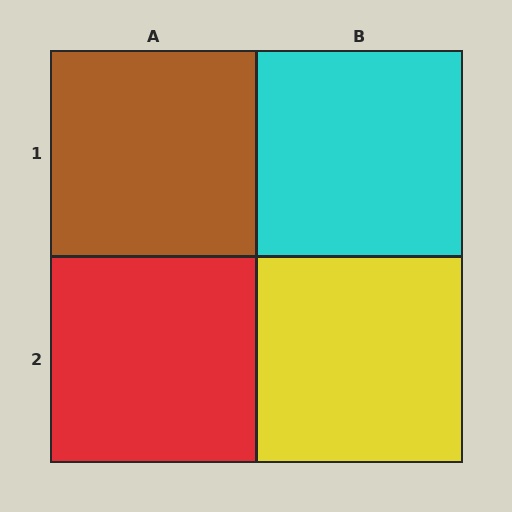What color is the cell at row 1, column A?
Brown.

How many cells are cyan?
1 cell is cyan.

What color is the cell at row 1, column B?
Cyan.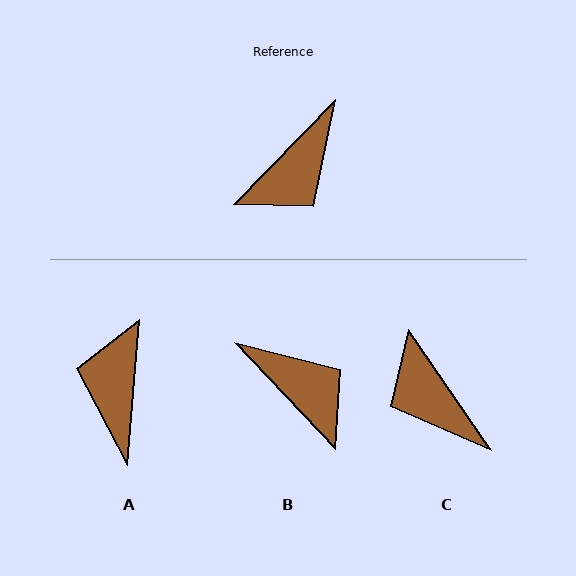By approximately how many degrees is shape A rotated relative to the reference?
Approximately 141 degrees clockwise.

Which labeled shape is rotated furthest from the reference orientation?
A, about 141 degrees away.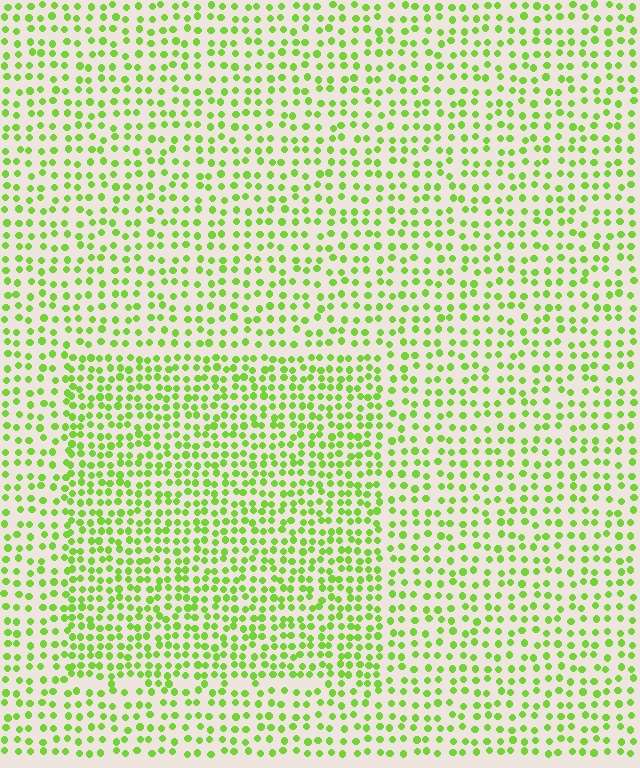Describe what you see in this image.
The image contains small lime elements arranged at two different densities. A rectangle-shaped region is visible where the elements are more densely packed than the surrounding area.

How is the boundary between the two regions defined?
The boundary is defined by a change in element density (approximately 1.6x ratio). All elements are the same color, size, and shape.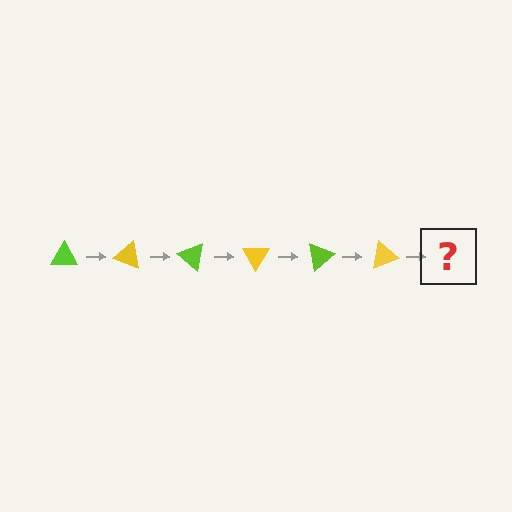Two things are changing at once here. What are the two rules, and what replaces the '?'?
The two rules are that it rotates 20 degrees each step and the color cycles through lime and yellow. The '?' should be a lime triangle, rotated 120 degrees from the start.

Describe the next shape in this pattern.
It should be a lime triangle, rotated 120 degrees from the start.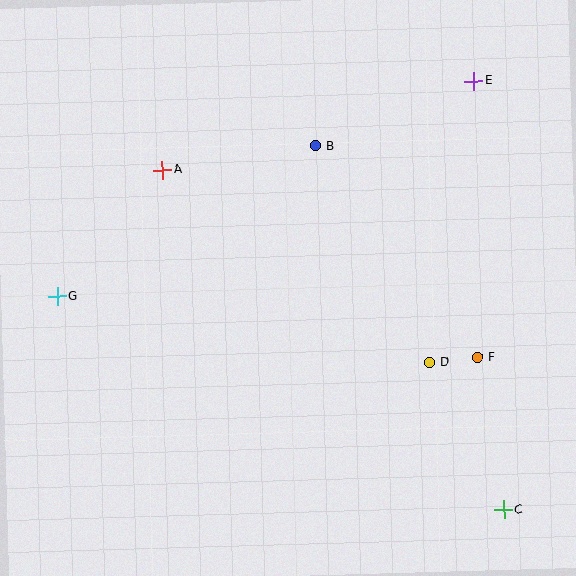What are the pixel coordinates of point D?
Point D is at (430, 362).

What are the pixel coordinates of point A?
Point A is at (162, 170).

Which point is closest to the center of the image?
Point B at (315, 146) is closest to the center.